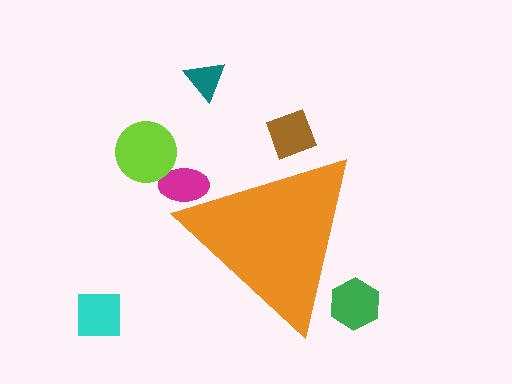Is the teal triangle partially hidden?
No, the teal triangle is fully visible.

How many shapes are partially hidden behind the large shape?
3 shapes are partially hidden.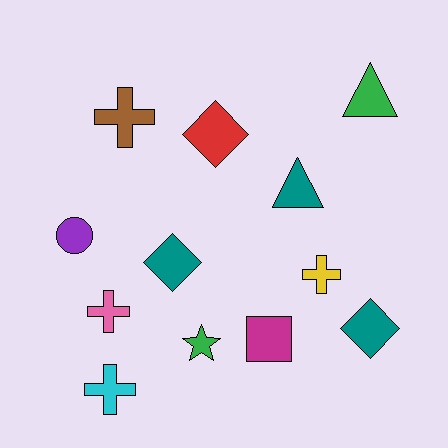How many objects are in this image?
There are 12 objects.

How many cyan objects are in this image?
There is 1 cyan object.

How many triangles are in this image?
There are 2 triangles.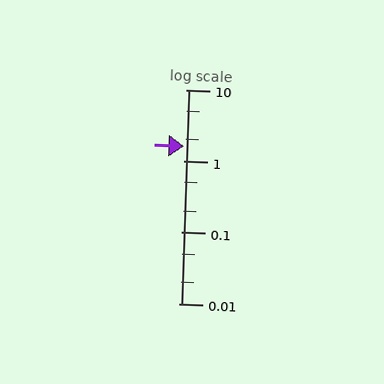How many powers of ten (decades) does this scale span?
The scale spans 3 decades, from 0.01 to 10.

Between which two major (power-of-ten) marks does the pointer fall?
The pointer is between 1 and 10.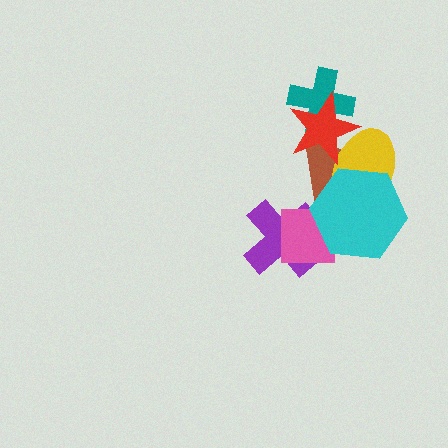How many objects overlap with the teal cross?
1 object overlaps with the teal cross.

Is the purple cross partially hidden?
Yes, it is partially covered by another shape.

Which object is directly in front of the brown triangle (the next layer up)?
The yellow ellipse is directly in front of the brown triangle.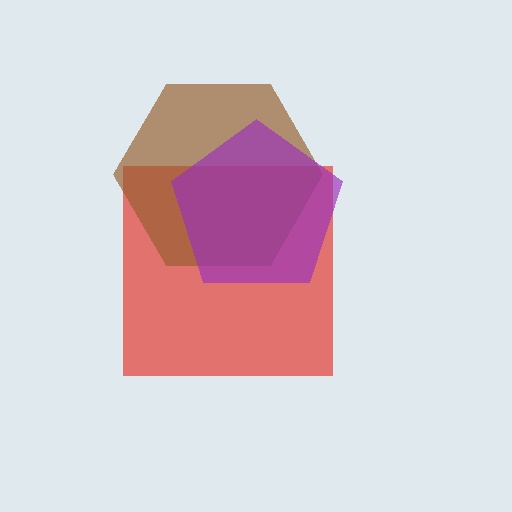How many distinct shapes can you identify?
There are 3 distinct shapes: a red square, a brown hexagon, a purple pentagon.